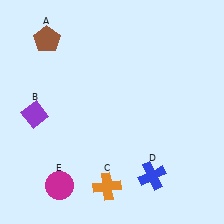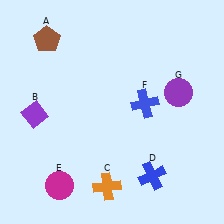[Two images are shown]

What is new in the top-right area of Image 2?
A blue cross (F) was added in the top-right area of Image 2.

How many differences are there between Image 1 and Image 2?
There are 2 differences between the two images.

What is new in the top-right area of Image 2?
A purple circle (G) was added in the top-right area of Image 2.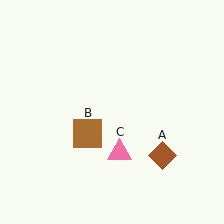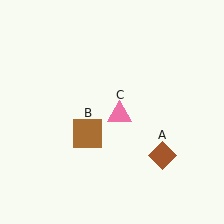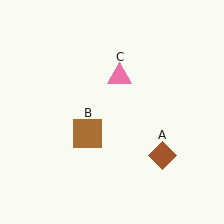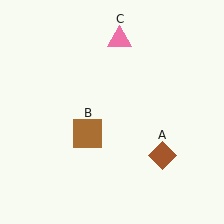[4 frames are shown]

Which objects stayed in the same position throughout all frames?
Brown diamond (object A) and brown square (object B) remained stationary.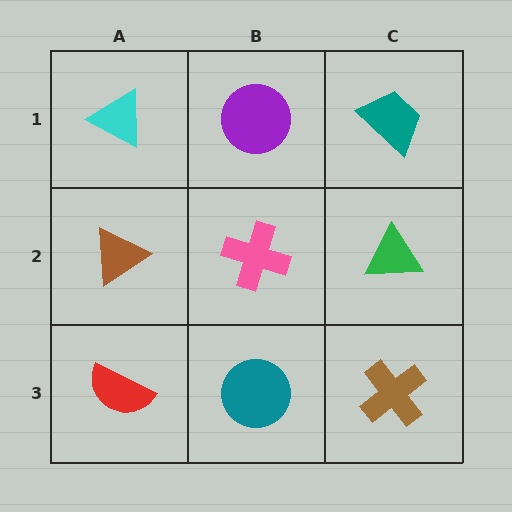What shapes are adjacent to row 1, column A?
A brown triangle (row 2, column A), a purple circle (row 1, column B).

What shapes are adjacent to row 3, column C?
A green triangle (row 2, column C), a teal circle (row 3, column B).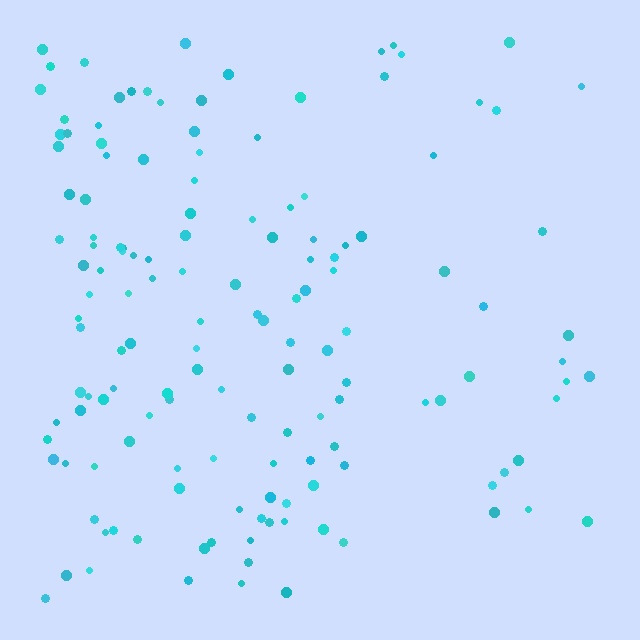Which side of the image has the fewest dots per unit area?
The right.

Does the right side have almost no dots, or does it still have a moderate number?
Still a moderate number, just noticeably fewer than the left.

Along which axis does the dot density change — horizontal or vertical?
Horizontal.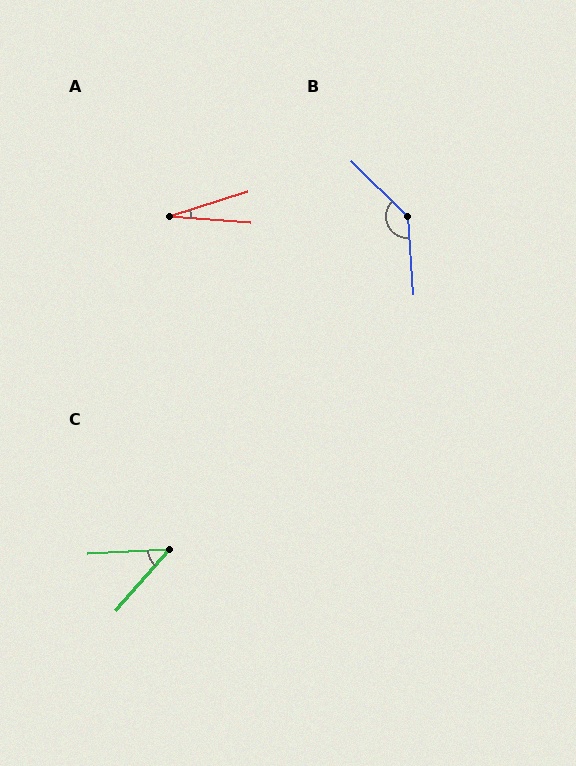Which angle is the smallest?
A, at approximately 22 degrees.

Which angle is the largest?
B, at approximately 139 degrees.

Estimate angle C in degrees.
Approximately 46 degrees.